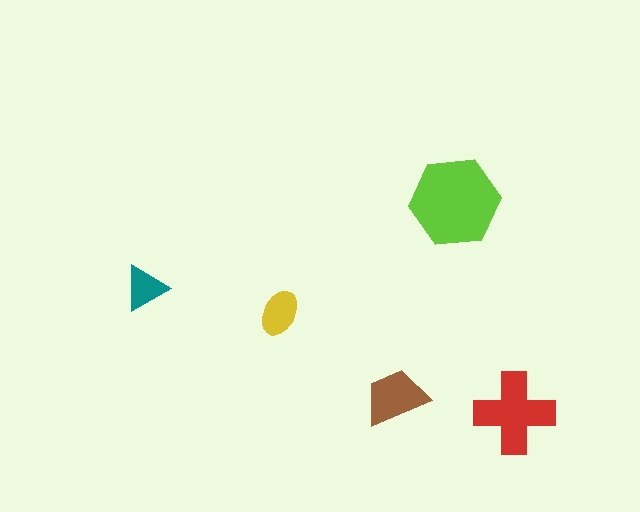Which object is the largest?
The lime hexagon.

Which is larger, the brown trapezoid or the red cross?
The red cross.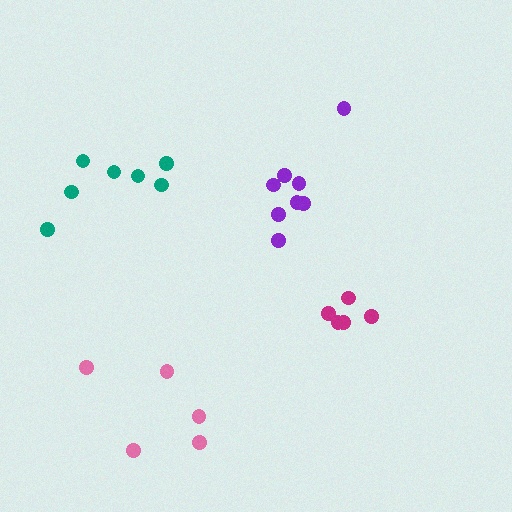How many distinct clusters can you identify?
There are 4 distinct clusters.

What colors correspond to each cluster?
The clusters are colored: teal, purple, magenta, pink.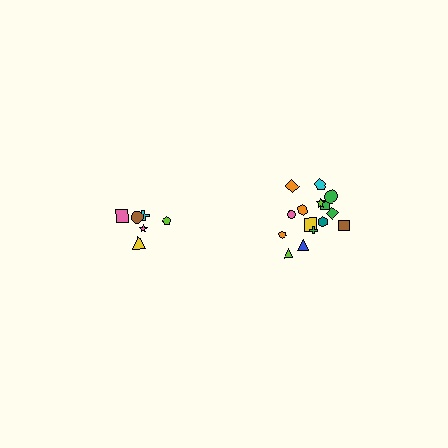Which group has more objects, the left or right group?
The right group.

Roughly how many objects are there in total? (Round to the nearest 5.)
Roughly 20 objects in total.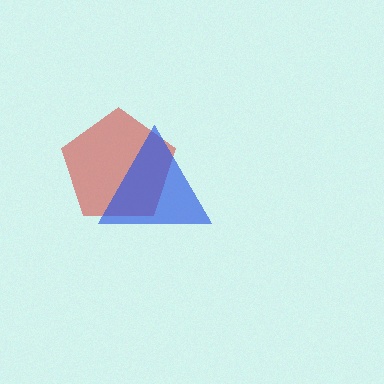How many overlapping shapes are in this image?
There are 2 overlapping shapes in the image.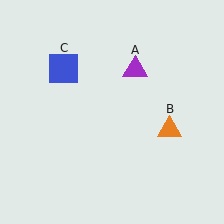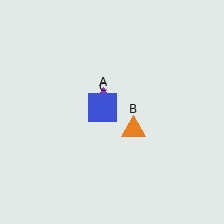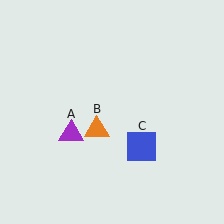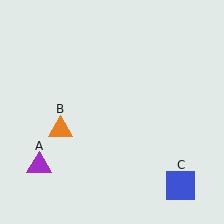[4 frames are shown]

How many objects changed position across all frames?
3 objects changed position: purple triangle (object A), orange triangle (object B), blue square (object C).